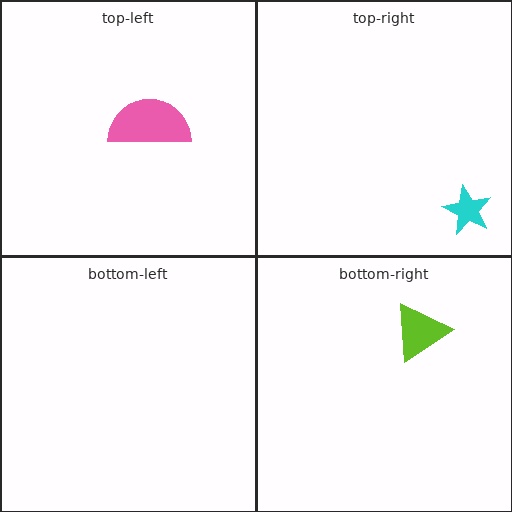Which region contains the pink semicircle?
The top-left region.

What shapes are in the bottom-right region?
The lime triangle.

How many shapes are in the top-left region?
1.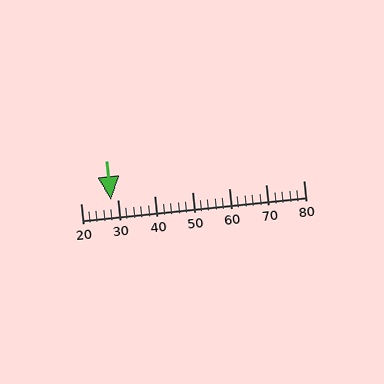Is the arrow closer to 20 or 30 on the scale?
The arrow is closer to 30.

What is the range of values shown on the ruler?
The ruler shows values from 20 to 80.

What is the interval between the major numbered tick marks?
The major tick marks are spaced 10 units apart.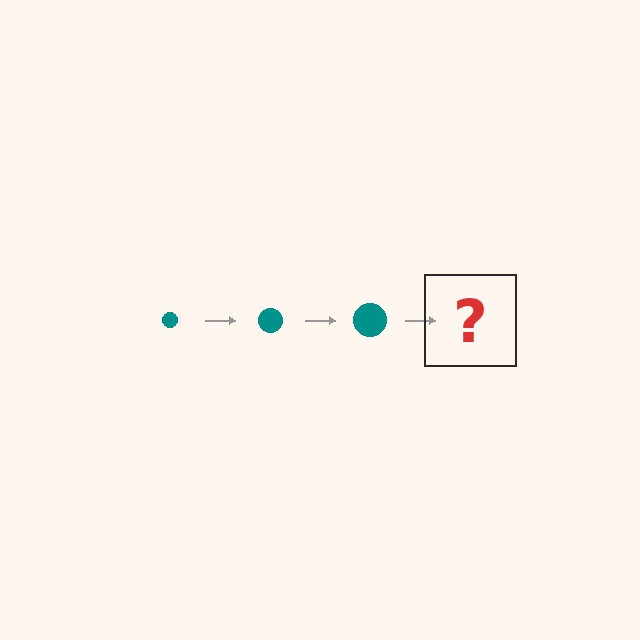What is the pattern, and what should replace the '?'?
The pattern is that the circle gets progressively larger each step. The '?' should be a teal circle, larger than the previous one.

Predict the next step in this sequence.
The next step is a teal circle, larger than the previous one.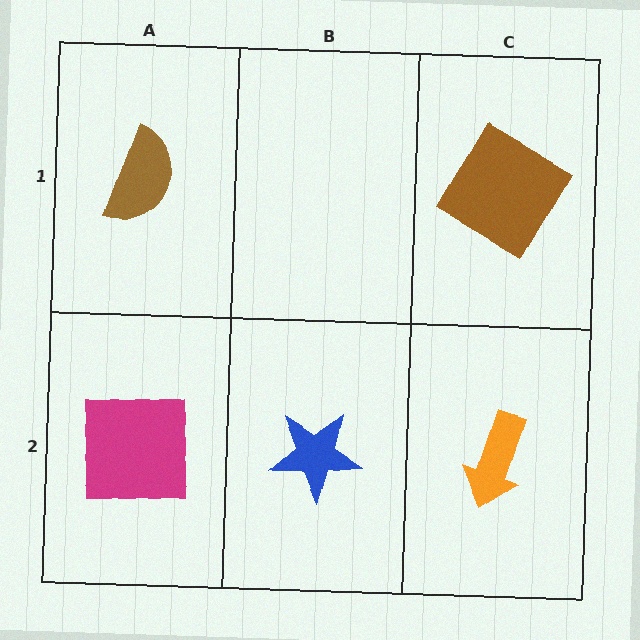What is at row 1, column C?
A brown diamond.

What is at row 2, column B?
A blue star.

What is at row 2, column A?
A magenta square.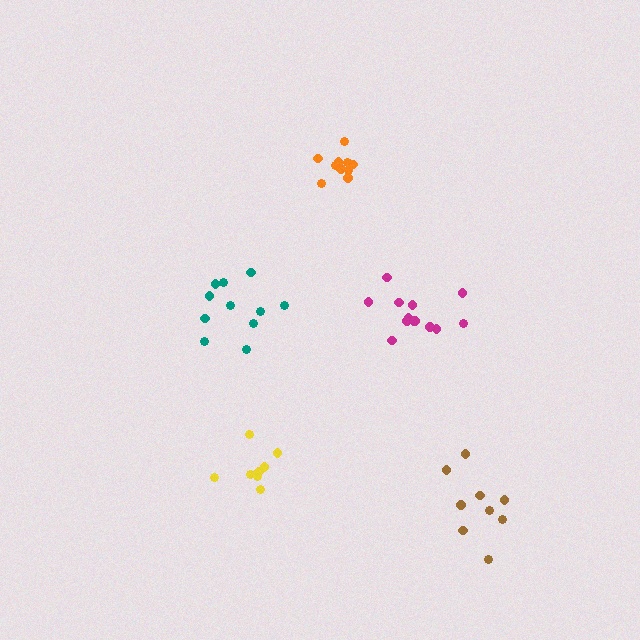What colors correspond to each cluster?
The clusters are colored: teal, brown, magenta, yellow, orange.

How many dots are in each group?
Group 1: 11 dots, Group 2: 9 dots, Group 3: 13 dots, Group 4: 8 dots, Group 5: 10 dots (51 total).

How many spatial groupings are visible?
There are 5 spatial groupings.